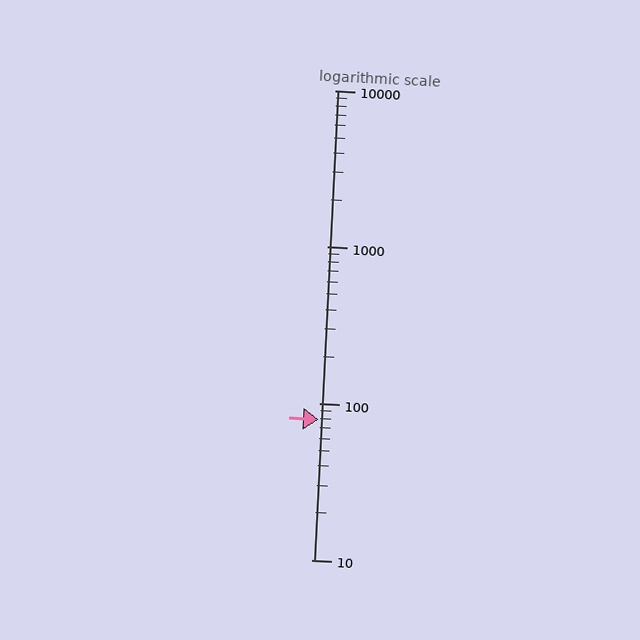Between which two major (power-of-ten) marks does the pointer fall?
The pointer is between 10 and 100.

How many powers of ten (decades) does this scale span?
The scale spans 3 decades, from 10 to 10000.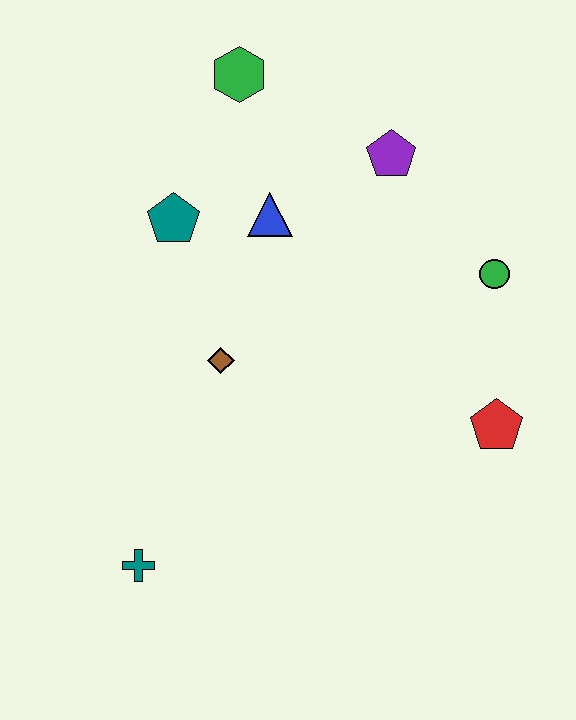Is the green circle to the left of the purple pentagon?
No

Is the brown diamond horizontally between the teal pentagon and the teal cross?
No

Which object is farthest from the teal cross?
The green hexagon is farthest from the teal cross.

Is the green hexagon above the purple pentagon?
Yes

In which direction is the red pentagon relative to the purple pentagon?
The red pentagon is below the purple pentagon.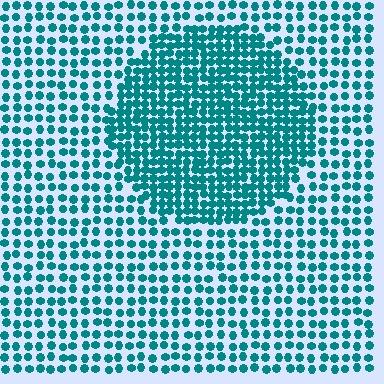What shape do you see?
I see a circle.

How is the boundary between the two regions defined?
The boundary is defined by a change in element density (approximately 1.9x ratio). All elements are the same color, size, and shape.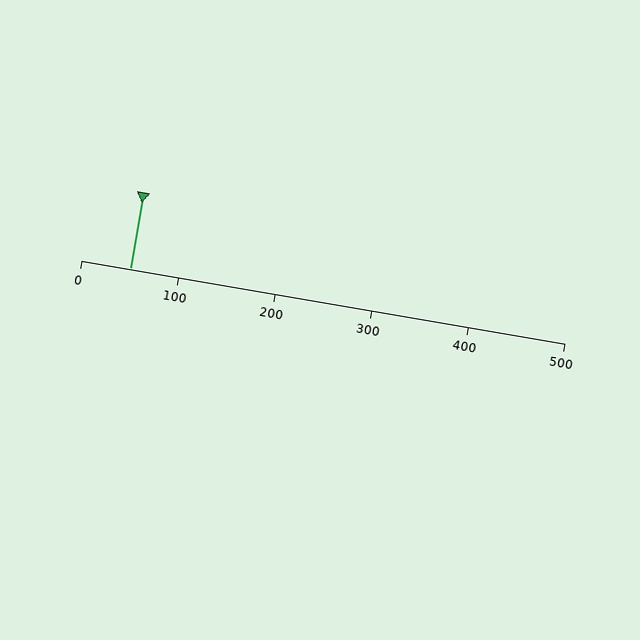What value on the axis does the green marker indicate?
The marker indicates approximately 50.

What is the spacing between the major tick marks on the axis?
The major ticks are spaced 100 apart.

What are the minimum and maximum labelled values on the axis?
The axis runs from 0 to 500.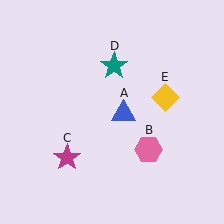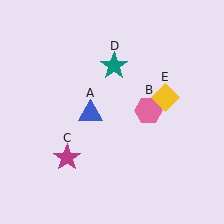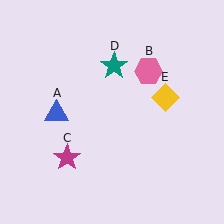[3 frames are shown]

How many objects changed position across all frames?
2 objects changed position: blue triangle (object A), pink hexagon (object B).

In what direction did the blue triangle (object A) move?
The blue triangle (object A) moved left.